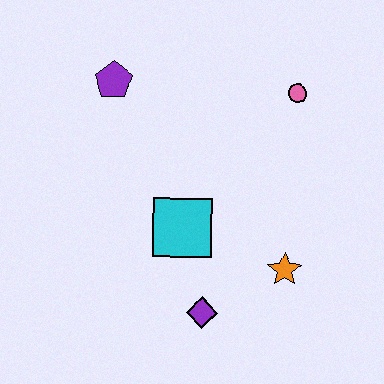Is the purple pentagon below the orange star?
No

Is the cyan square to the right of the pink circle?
No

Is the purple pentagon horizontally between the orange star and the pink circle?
No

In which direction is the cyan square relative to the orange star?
The cyan square is to the left of the orange star.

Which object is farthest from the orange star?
The purple pentagon is farthest from the orange star.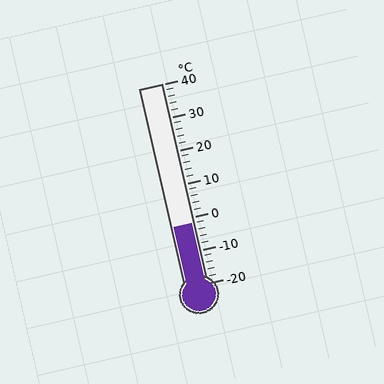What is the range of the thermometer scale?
The thermometer scale ranges from -20°C to 40°C.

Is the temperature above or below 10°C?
The temperature is below 10°C.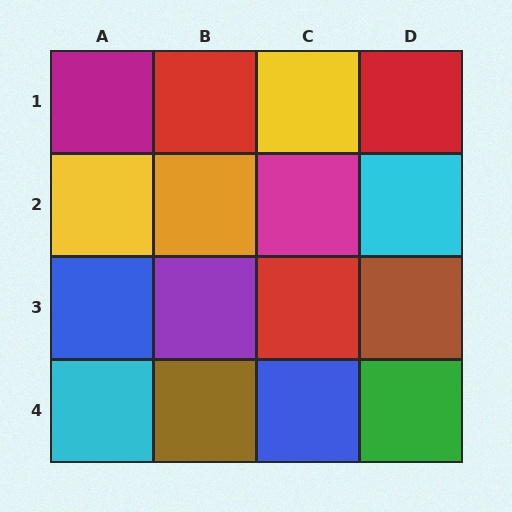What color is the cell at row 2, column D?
Cyan.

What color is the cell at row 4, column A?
Cyan.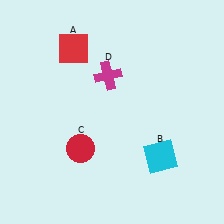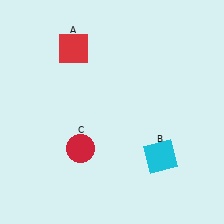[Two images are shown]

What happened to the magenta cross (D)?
The magenta cross (D) was removed in Image 2. It was in the top-left area of Image 1.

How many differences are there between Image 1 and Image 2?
There is 1 difference between the two images.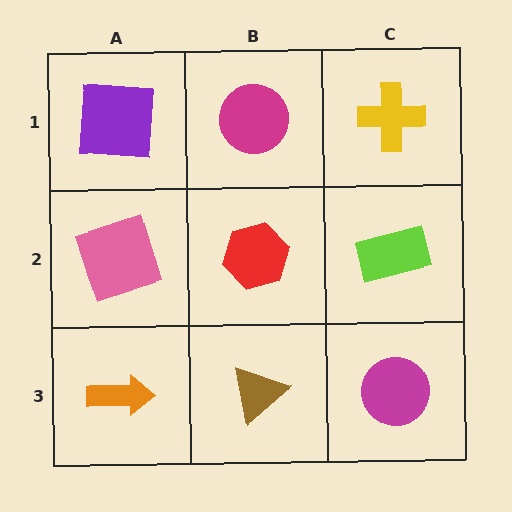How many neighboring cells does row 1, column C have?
2.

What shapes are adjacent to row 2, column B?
A magenta circle (row 1, column B), a brown triangle (row 3, column B), a pink square (row 2, column A), a lime rectangle (row 2, column C).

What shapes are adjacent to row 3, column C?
A lime rectangle (row 2, column C), a brown triangle (row 3, column B).